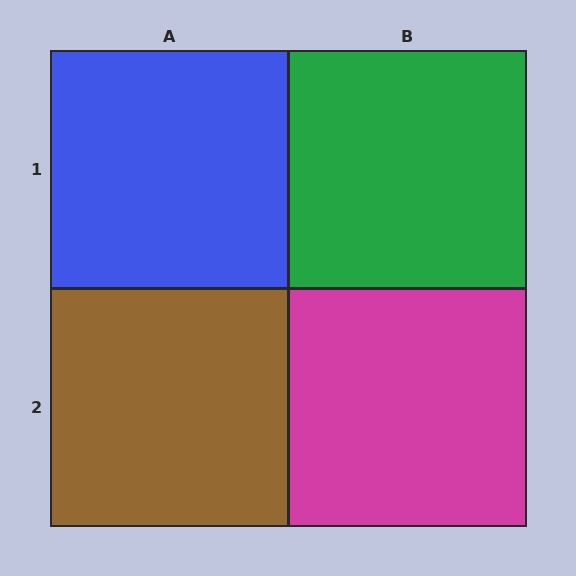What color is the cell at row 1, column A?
Blue.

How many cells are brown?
1 cell is brown.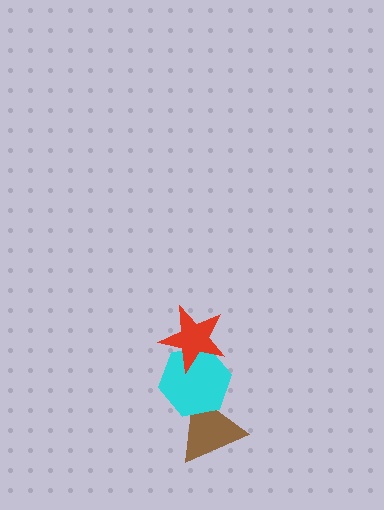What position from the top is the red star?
The red star is 1st from the top.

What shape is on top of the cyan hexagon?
The red star is on top of the cyan hexagon.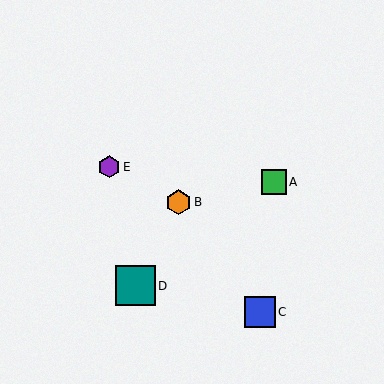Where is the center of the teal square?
The center of the teal square is at (135, 286).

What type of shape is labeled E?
Shape E is a purple hexagon.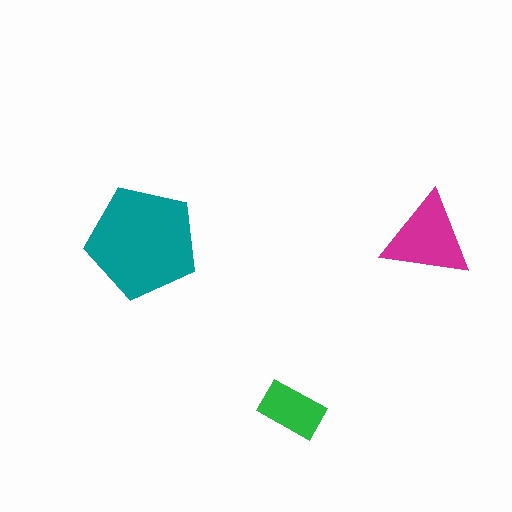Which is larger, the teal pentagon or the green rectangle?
The teal pentagon.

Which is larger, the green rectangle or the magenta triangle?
The magenta triangle.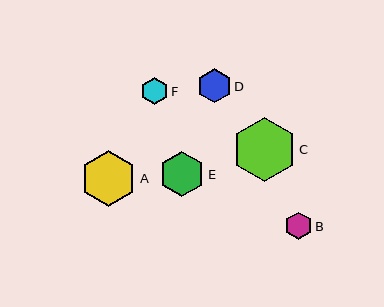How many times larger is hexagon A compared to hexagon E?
Hexagon A is approximately 1.2 times the size of hexagon E.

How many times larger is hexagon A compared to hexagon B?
Hexagon A is approximately 2.0 times the size of hexagon B.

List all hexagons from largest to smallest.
From largest to smallest: C, A, E, D, F, B.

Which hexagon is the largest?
Hexagon C is the largest with a size of approximately 64 pixels.